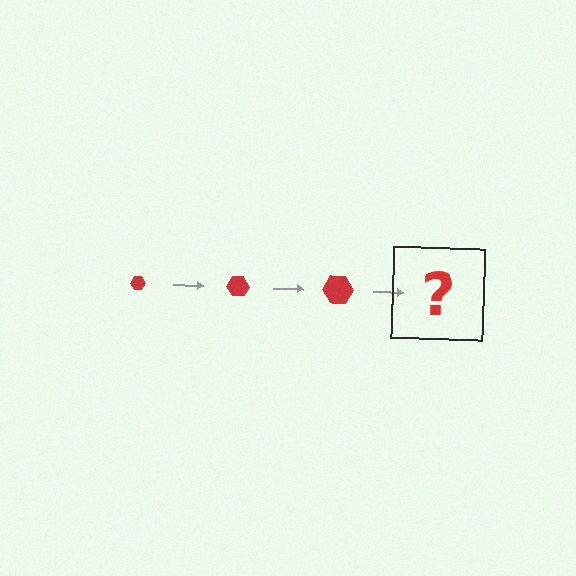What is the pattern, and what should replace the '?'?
The pattern is that the hexagon gets progressively larger each step. The '?' should be a red hexagon, larger than the previous one.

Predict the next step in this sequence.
The next step is a red hexagon, larger than the previous one.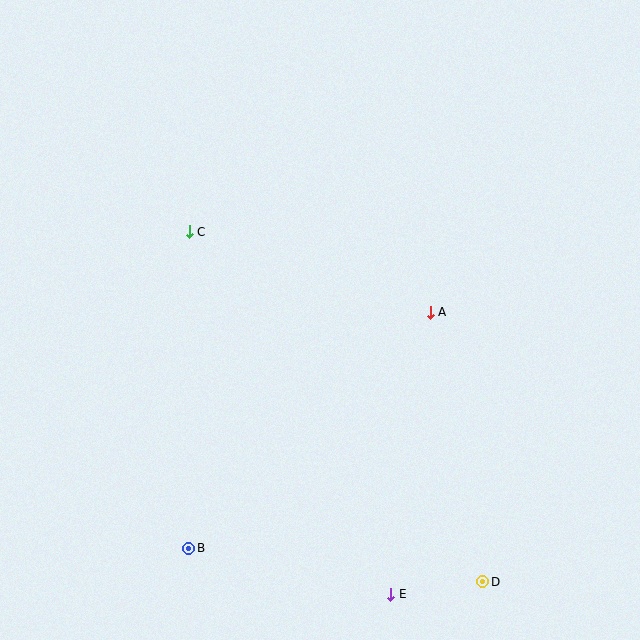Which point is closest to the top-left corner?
Point C is closest to the top-left corner.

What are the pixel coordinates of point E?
Point E is at (391, 594).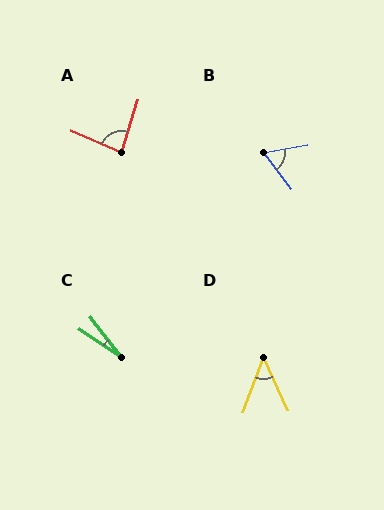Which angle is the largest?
A, at approximately 84 degrees.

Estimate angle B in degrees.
Approximately 63 degrees.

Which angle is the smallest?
C, at approximately 18 degrees.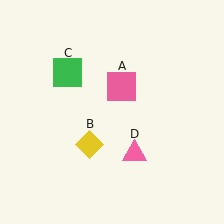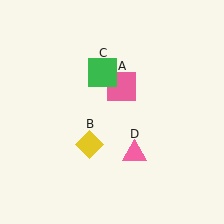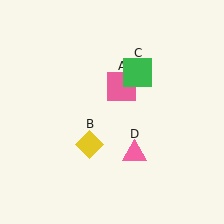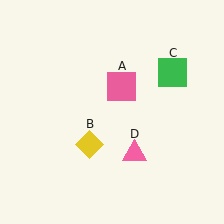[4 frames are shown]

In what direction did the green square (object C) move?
The green square (object C) moved right.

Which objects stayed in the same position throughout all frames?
Pink square (object A) and yellow diamond (object B) and pink triangle (object D) remained stationary.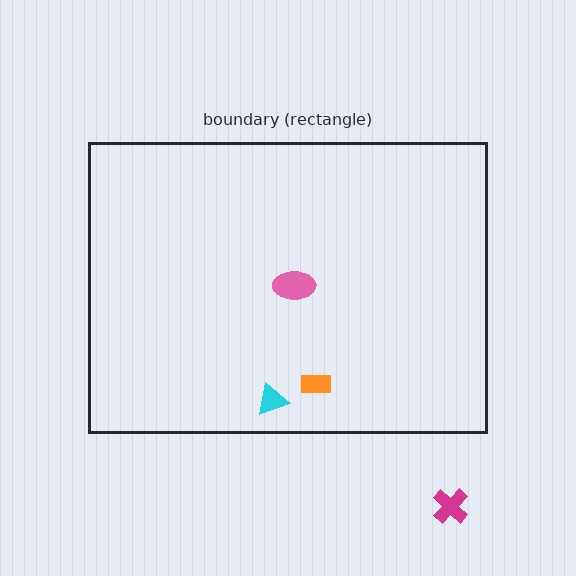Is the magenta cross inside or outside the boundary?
Outside.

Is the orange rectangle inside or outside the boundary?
Inside.